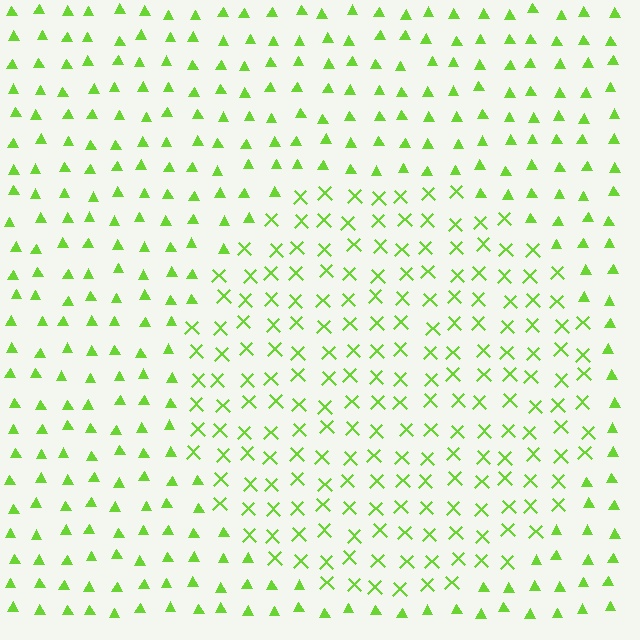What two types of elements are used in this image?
The image uses X marks inside the circle region and triangles outside it.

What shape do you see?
I see a circle.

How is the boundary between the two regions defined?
The boundary is defined by a change in element shape: X marks inside vs. triangles outside. All elements share the same color and spacing.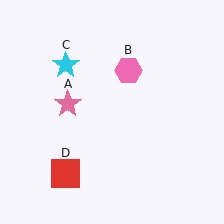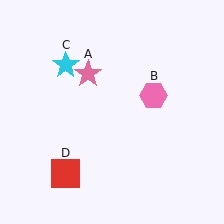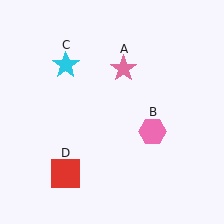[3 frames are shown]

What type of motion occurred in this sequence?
The pink star (object A), pink hexagon (object B) rotated clockwise around the center of the scene.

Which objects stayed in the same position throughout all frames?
Cyan star (object C) and red square (object D) remained stationary.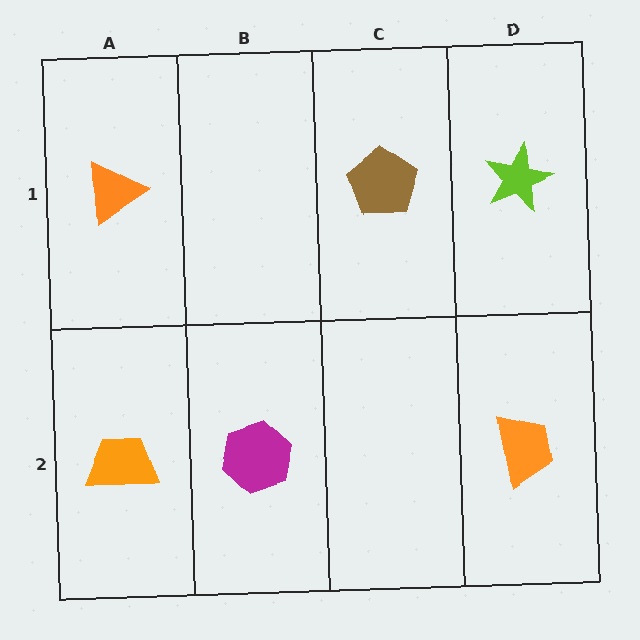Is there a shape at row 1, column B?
No, that cell is empty.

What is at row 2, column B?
A magenta hexagon.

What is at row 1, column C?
A brown pentagon.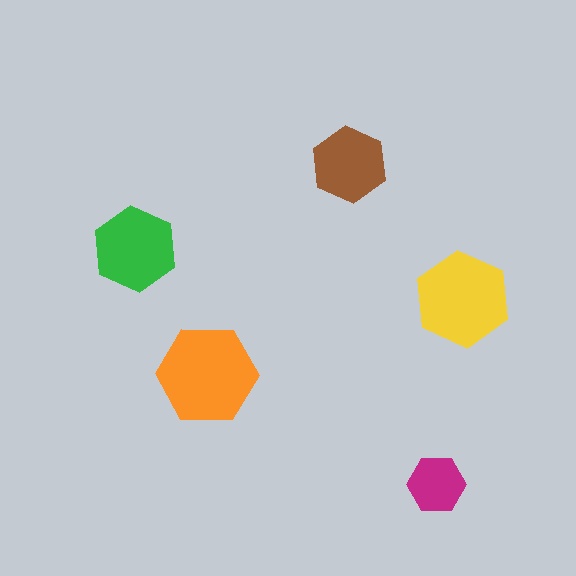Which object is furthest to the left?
The green hexagon is leftmost.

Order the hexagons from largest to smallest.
the orange one, the yellow one, the green one, the brown one, the magenta one.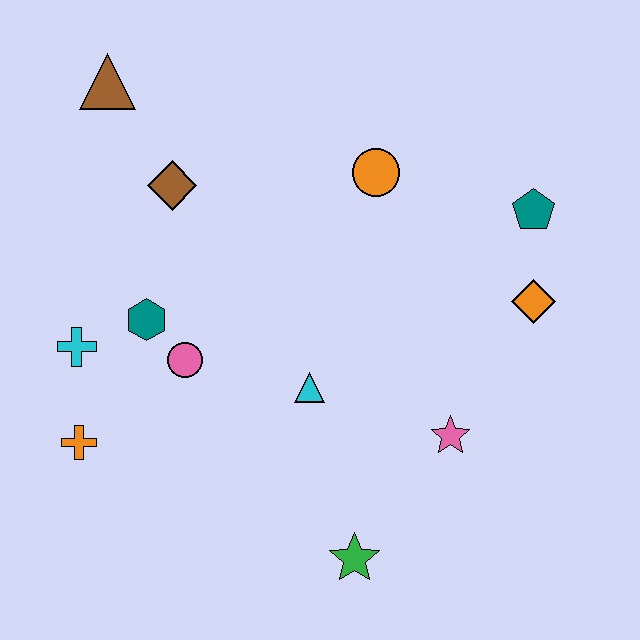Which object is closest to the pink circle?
The teal hexagon is closest to the pink circle.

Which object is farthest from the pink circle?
The teal pentagon is farthest from the pink circle.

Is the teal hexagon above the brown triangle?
No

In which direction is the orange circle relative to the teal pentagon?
The orange circle is to the left of the teal pentagon.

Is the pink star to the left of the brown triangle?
No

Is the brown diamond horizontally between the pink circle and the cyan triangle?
No